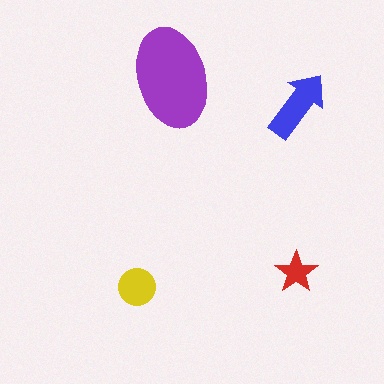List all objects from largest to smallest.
The purple ellipse, the blue arrow, the yellow circle, the red star.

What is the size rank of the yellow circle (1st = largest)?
3rd.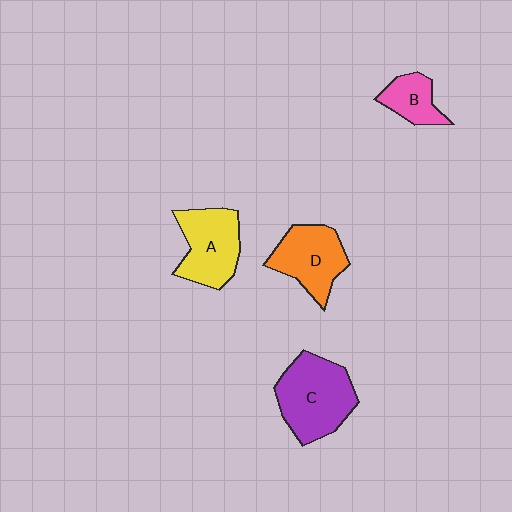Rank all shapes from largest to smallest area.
From largest to smallest: C (purple), A (yellow), D (orange), B (pink).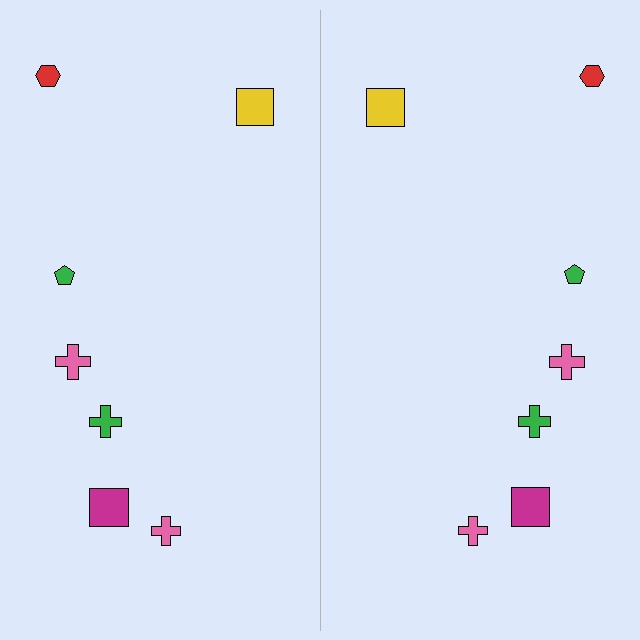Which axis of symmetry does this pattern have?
The pattern has a vertical axis of symmetry running through the center of the image.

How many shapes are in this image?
There are 14 shapes in this image.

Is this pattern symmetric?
Yes, this pattern has bilateral (reflection) symmetry.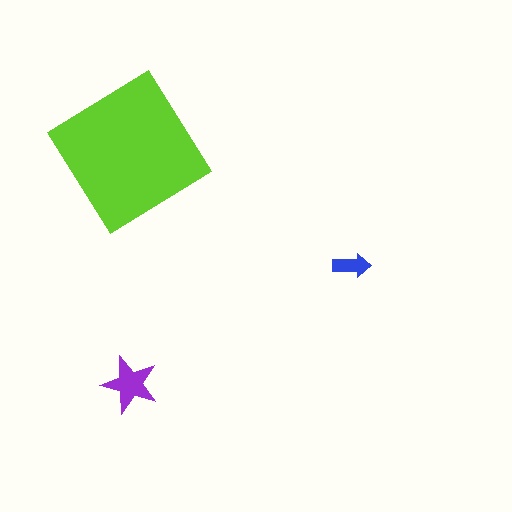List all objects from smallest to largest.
The blue arrow, the purple star, the lime diamond.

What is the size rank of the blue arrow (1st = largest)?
3rd.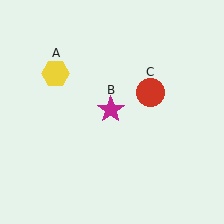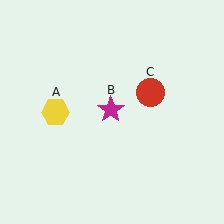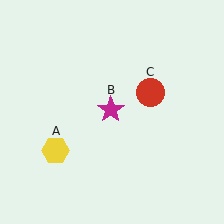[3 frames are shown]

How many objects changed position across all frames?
1 object changed position: yellow hexagon (object A).